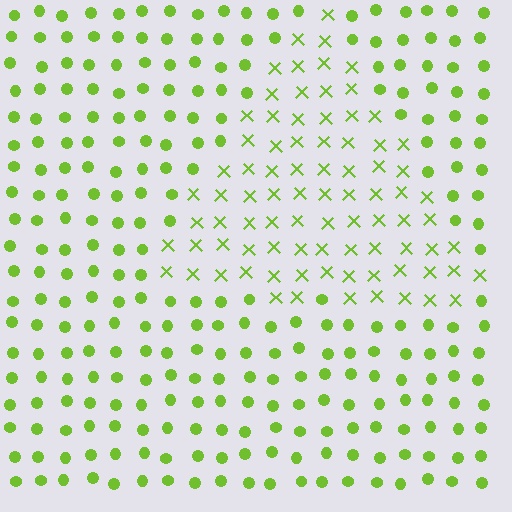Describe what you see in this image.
The image is filled with small lime elements arranged in a uniform grid. A triangle-shaped region contains X marks, while the surrounding area contains circles. The boundary is defined purely by the change in element shape.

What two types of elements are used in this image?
The image uses X marks inside the triangle region and circles outside it.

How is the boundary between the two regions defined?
The boundary is defined by a change in element shape: X marks inside vs. circles outside. All elements share the same color and spacing.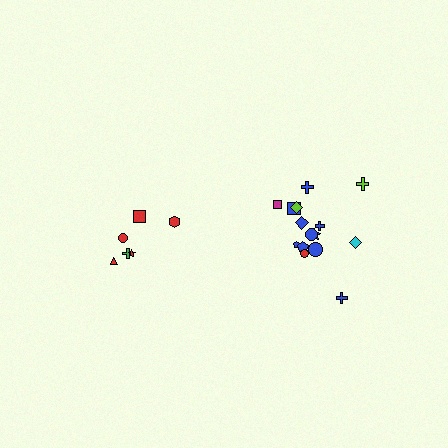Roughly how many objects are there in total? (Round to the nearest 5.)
Roughly 20 objects in total.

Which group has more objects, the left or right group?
The right group.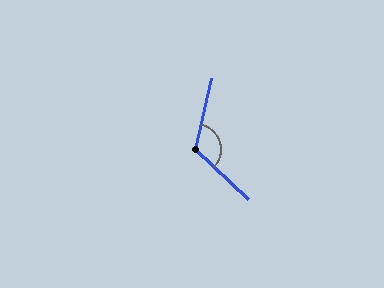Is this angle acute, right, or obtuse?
It is obtuse.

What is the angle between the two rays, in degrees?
Approximately 120 degrees.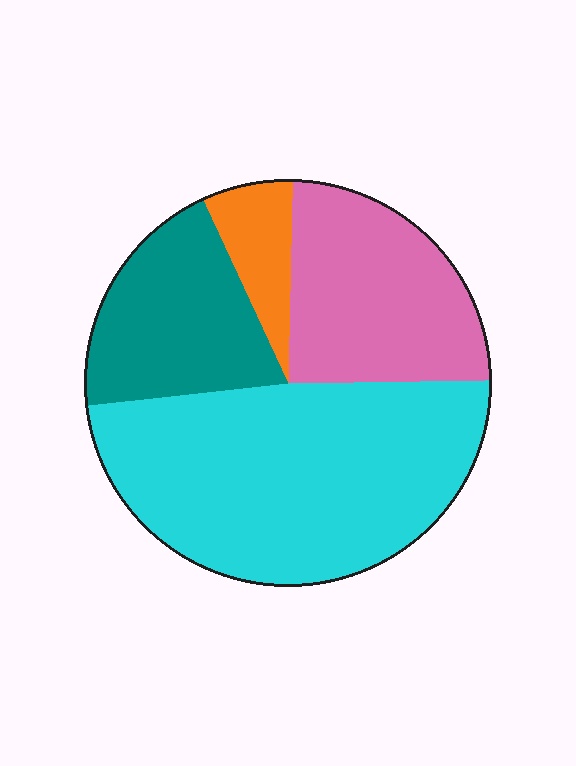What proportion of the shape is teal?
Teal takes up between a sixth and a third of the shape.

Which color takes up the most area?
Cyan, at roughly 50%.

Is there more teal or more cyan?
Cyan.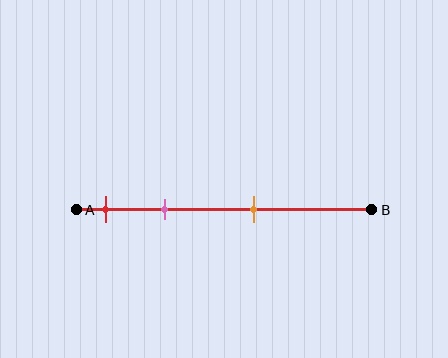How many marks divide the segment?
There are 3 marks dividing the segment.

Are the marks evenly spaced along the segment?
No, the marks are not evenly spaced.